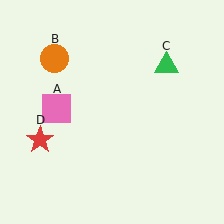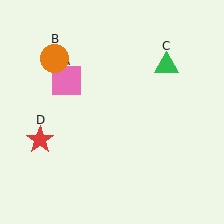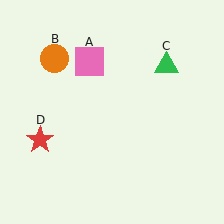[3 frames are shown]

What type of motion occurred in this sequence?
The pink square (object A) rotated clockwise around the center of the scene.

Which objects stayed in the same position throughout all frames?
Orange circle (object B) and green triangle (object C) and red star (object D) remained stationary.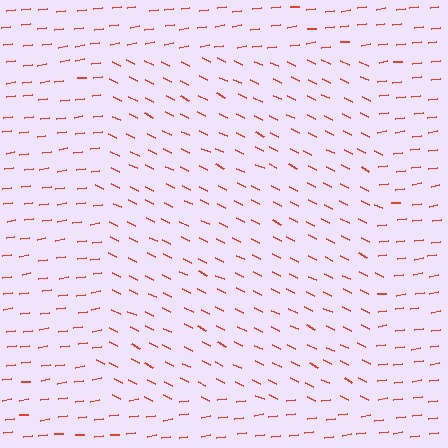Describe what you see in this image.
The image is filled with small red line segments. A rectangle region in the image has lines oriented differently from the surrounding lines, creating a visible texture boundary.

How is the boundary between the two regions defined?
The boundary is defined purely by a change in line orientation (approximately 33 degrees difference). All lines are the same color and thickness.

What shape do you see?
I see a rectangle.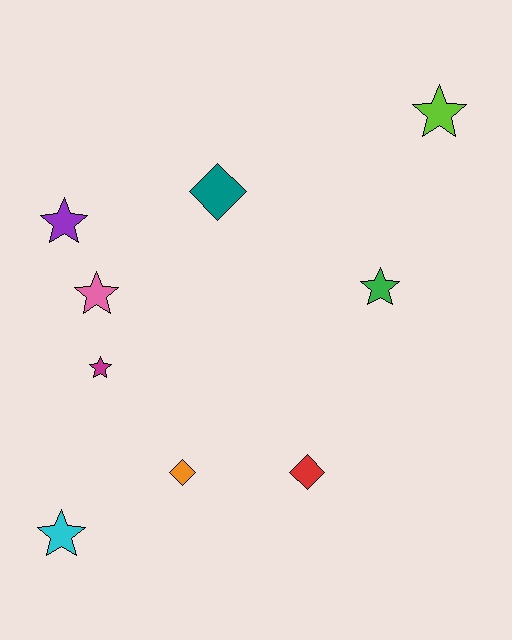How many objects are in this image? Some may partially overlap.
There are 9 objects.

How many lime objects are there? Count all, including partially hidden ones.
There is 1 lime object.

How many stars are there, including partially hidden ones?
There are 6 stars.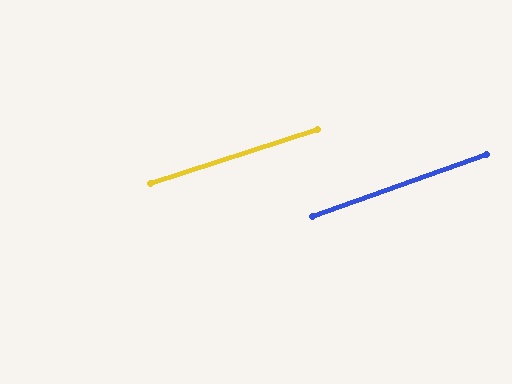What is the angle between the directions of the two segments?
Approximately 2 degrees.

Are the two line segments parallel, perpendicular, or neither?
Parallel — their directions differ by only 1.8°.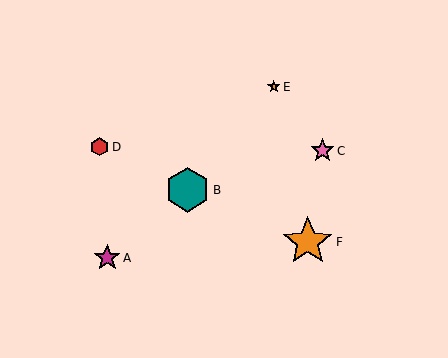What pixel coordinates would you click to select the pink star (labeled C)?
Click at (322, 151) to select the pink star C.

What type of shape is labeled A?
Shape A is a magenta star.